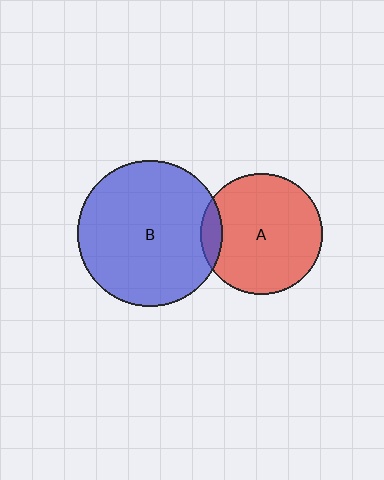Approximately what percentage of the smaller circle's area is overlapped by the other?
Approximately 10%.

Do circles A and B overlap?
Yes.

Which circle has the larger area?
Circle B (blue).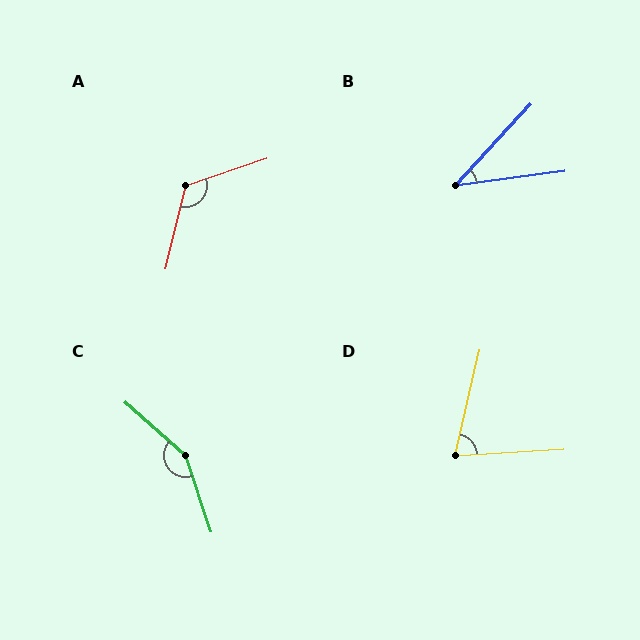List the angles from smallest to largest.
B (39°), D (74°), A (122°), C (150°).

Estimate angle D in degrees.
Approximately 74 degrees.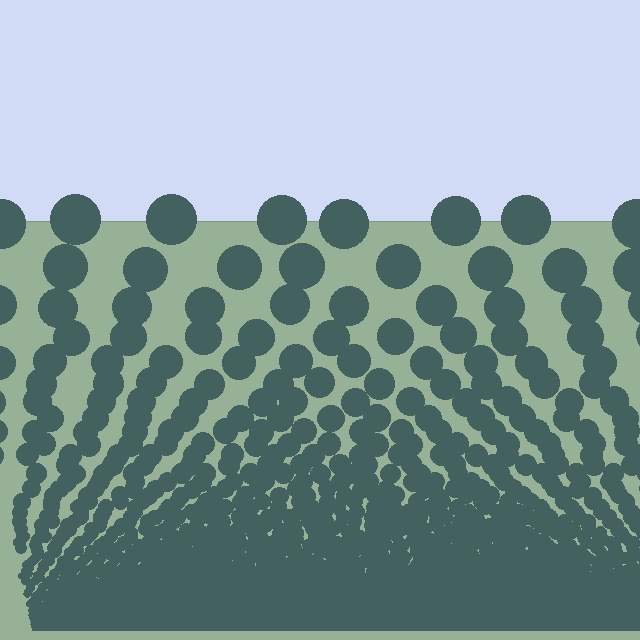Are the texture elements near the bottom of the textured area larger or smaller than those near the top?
Smaller. The gradient is inverted — elements near the bottom are smaller and denser.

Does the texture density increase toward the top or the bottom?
Density increases toward the bottom.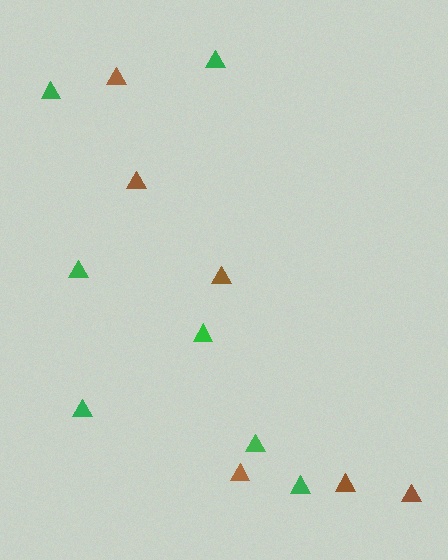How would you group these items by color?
There are 2 groups: one group of green triangles (7) and one group of brown triangles (6).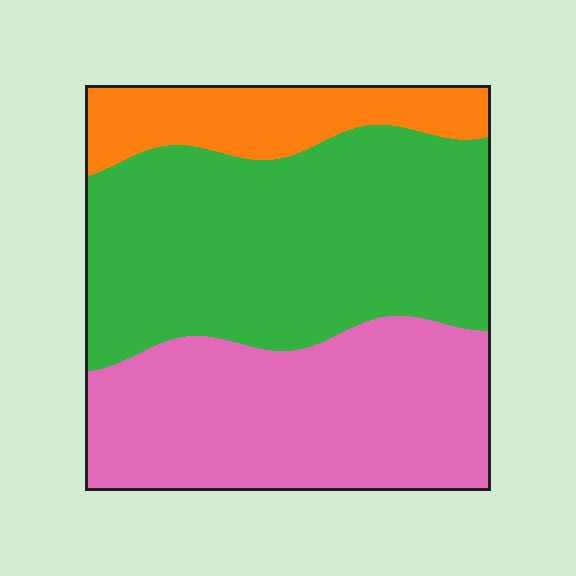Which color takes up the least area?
Orange, at roughly 15%.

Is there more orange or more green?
Green.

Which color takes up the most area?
Green, at roughly 45%.